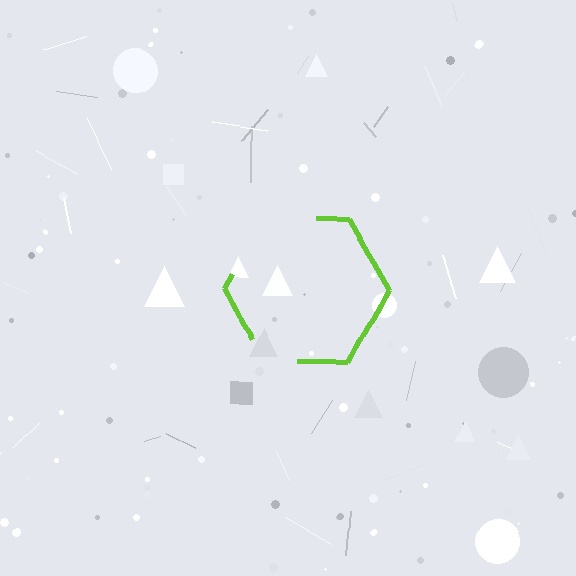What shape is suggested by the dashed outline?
The dashed outline suggests a hexagon.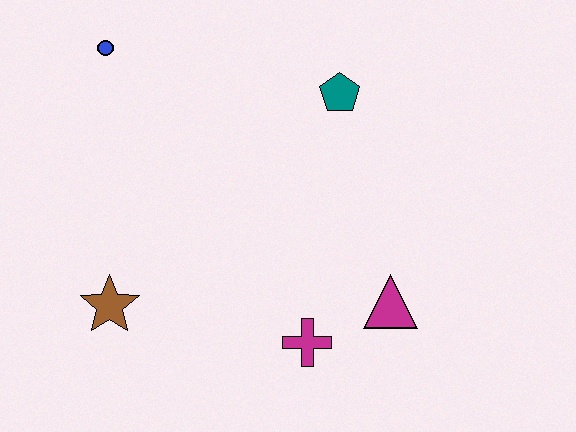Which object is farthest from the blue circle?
The magenta triangle is farthest from the blue circle.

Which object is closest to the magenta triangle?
The magenta cross is closest to the magenta triangle.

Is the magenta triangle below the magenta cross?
No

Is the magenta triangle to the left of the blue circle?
No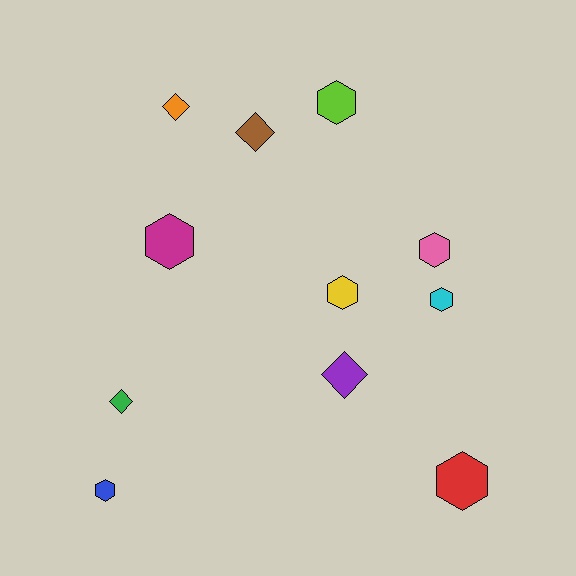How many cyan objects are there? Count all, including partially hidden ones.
There is 1 cyan object.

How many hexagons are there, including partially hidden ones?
There are 7 hexagons.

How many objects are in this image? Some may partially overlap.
There are 11 objects.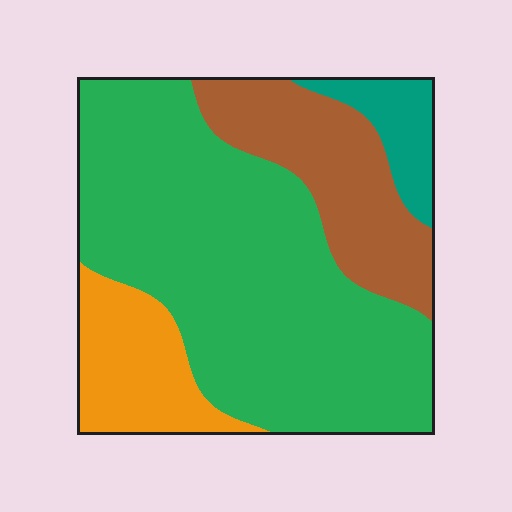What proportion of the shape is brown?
Brown takes up about one fifth (1/5) of the shape.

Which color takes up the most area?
Green, at roughly 60%.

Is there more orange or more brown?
Brown.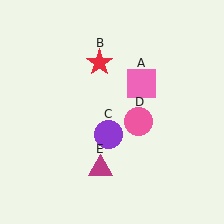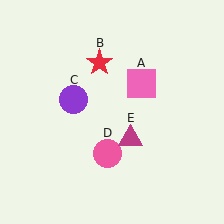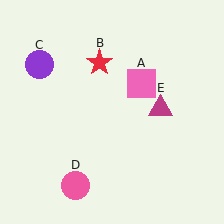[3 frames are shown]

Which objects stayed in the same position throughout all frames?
Pink square (object A) and red star (object B) remained stationary.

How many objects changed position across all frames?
3 objects changed position: purple circle (object C), pink circle (object D), magenta triangle (object E).